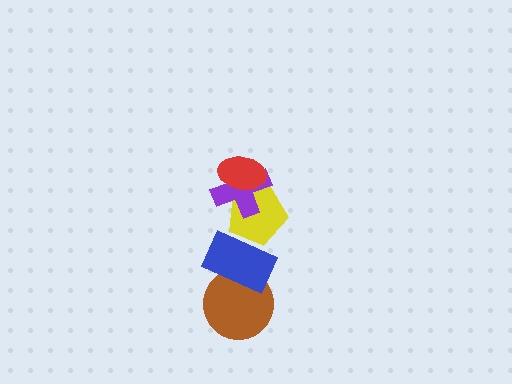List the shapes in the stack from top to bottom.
From top to bottom: the red ellipse, the purple cross, the yellow pentagon, the blue rectangle, the brown circle.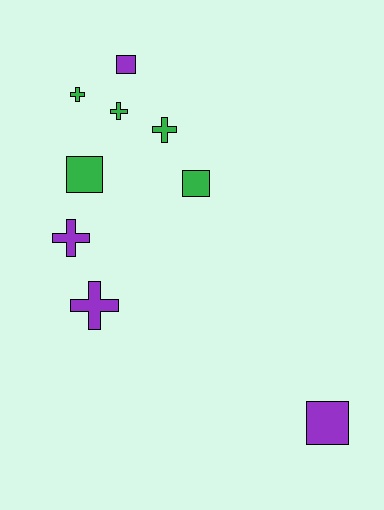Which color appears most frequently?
Green, with 5 objects.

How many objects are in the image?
There are 9 objects.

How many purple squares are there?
There are 2 purple squares.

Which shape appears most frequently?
Cross, with 5 objects.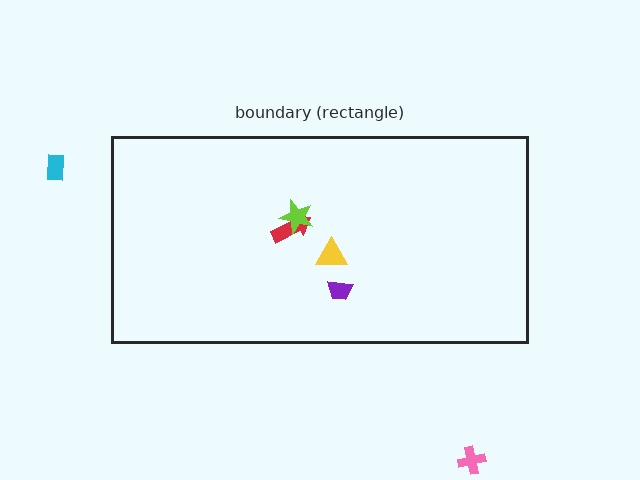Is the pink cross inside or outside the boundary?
Outside.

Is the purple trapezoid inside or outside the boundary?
Inside.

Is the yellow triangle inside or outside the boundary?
Inside.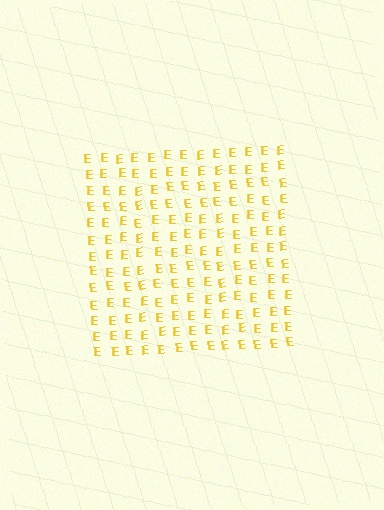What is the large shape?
The large shape is a square.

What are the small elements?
The small elements are letter E's.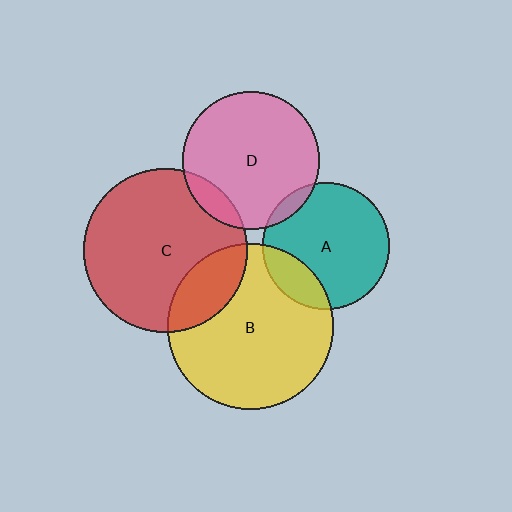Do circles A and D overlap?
Yes.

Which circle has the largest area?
Circle B (yellow).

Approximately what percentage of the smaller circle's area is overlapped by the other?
Approximately 5%.